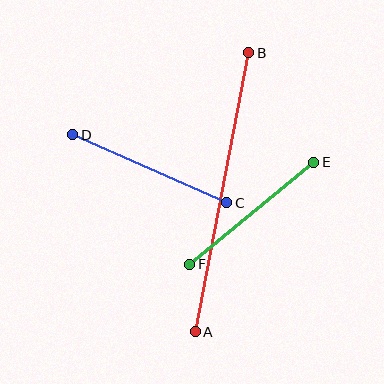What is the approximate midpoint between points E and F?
The midpoint is at approximately (252, 213) pixels.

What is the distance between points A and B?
The distance is approximately 284 pixels.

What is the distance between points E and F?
The distance is approximately 160 pixels.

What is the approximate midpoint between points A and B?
The midpoint is at approximately (222, 192) pixels.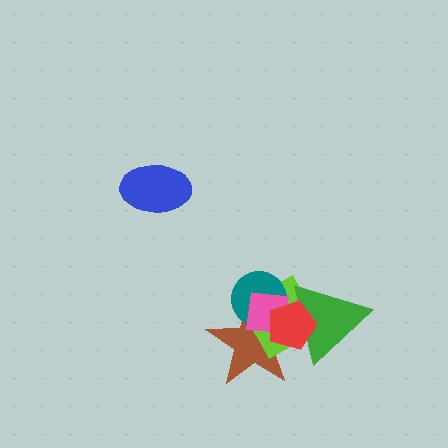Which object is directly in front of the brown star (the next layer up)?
The lime diamond is directly in front of the brown star.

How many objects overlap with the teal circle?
4 objects overlap with the teal circle.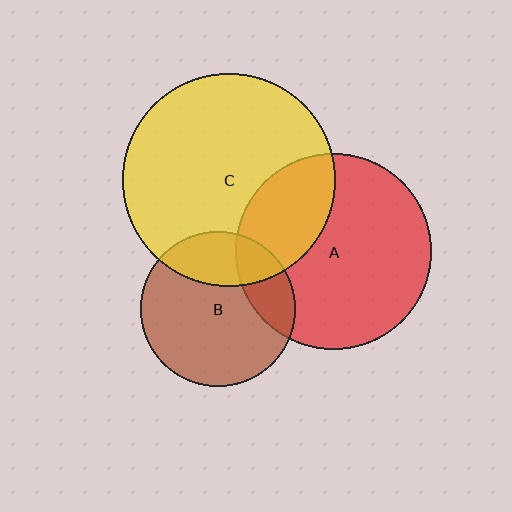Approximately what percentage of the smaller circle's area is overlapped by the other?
Approximately 20%.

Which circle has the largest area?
Circle C (yellow).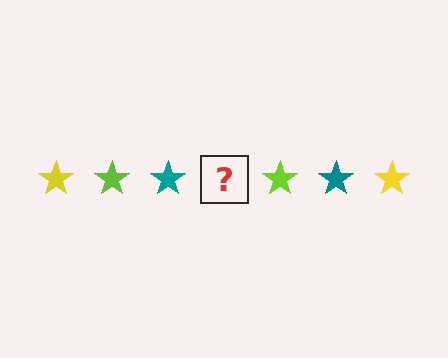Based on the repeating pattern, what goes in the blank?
The blank should be a yellow star.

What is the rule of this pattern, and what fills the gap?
The rule is that the pattern cycles through yellow, lime, teal stars. The gap should be filled with a yellow star.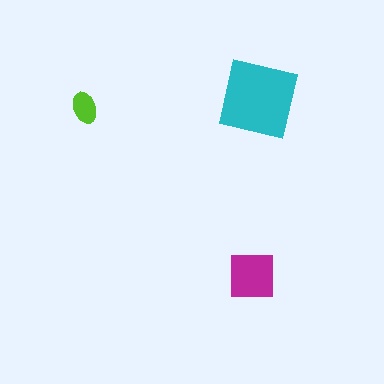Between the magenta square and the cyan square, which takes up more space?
The cyan square.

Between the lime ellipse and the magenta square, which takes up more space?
The magenta square.